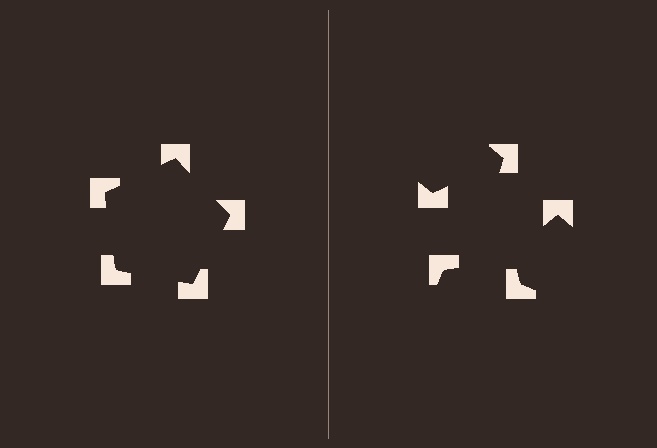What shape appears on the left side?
An illusory pentagon.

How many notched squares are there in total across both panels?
10 — 5 on each side.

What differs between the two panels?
The notched squares are positioned identically on both sides; only the wedge orientations differ. On the left they align to a pentagon; on the right they are misaligned.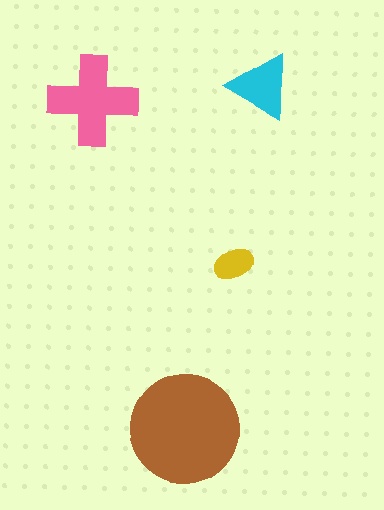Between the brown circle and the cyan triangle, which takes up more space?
The brown circle.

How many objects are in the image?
There are 4 objects in the image.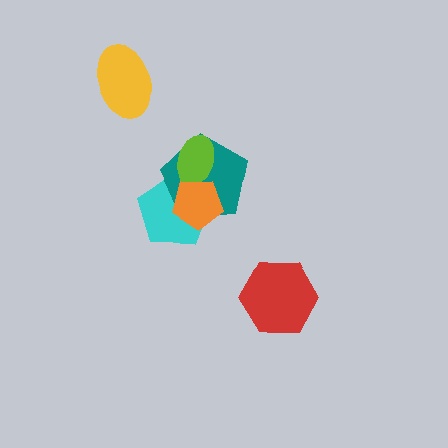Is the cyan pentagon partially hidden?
Yes, it is partially covered by another shape.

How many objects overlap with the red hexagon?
0 objects overlap with the red hexagon.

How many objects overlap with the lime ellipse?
3 objects overlap with the lime ellipse.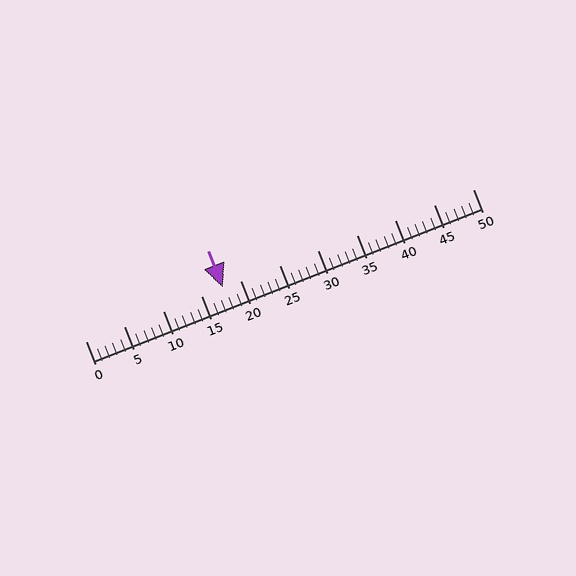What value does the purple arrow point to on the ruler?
The purple arrow points to approximately 18.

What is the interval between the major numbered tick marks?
The major tick marks are spaced 5 units apart.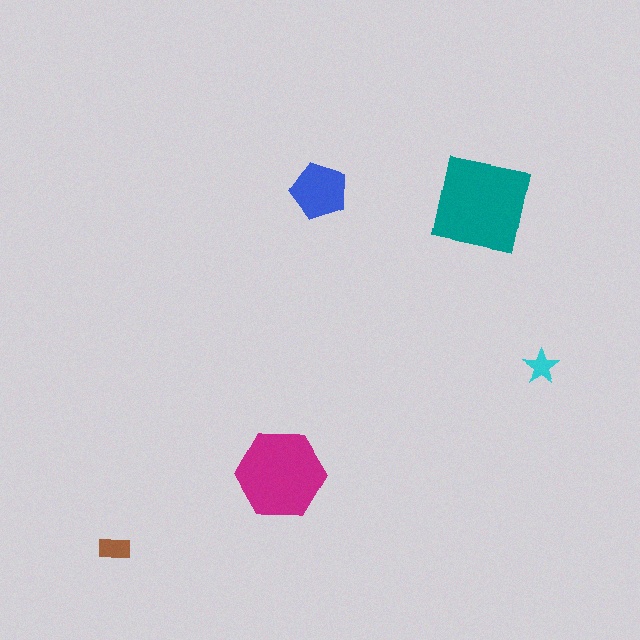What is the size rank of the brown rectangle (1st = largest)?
4th.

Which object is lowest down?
The brown rectangle is bottommost.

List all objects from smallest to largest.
The cyan star, the brown rectangle, the blue pentagon, the magenta hexagon, the teal square.